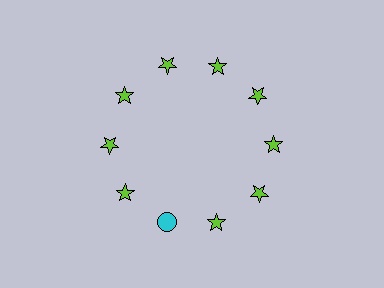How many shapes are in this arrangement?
There are 10 shapes arranged in a ring pattern.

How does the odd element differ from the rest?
It differs in both color (cyan instead of lime) and shape (circle instead of star).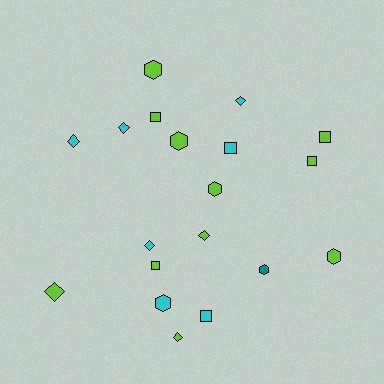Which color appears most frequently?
Lime, with 11 objects.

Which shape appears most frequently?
Diamond, with 7 objects.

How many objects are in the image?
There are 19 objects.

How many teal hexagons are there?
There is 1 teal hexagon.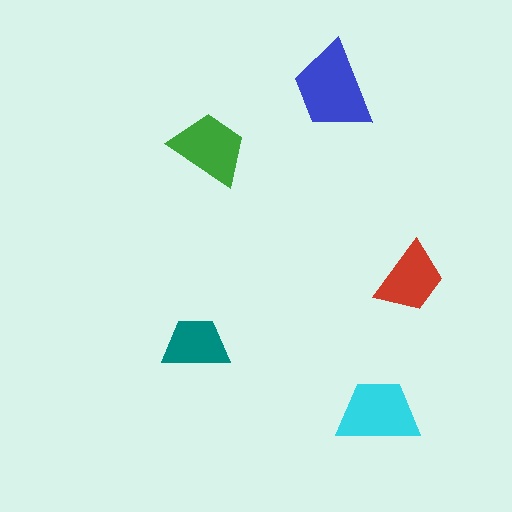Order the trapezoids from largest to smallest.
the blue one, the cyan one, the green one, the red one, the teal one.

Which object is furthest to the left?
The teal trapezoid is leftmost.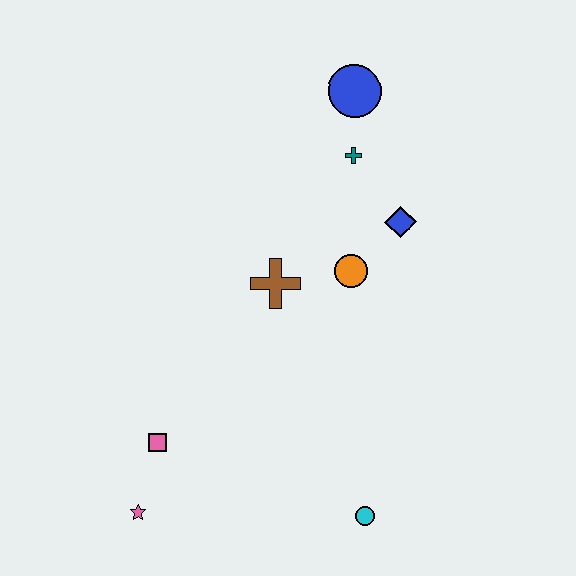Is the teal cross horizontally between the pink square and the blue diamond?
Yes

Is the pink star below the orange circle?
Yes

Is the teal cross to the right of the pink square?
Yes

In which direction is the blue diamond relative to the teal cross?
The blue diamond is below the teal cross.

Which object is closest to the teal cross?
The blue circle is closest to the teal cross.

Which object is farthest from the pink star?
The blue circle is farthest from the pink star.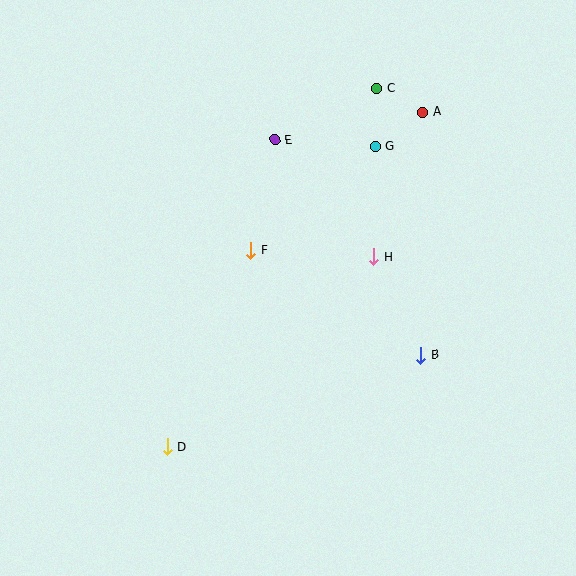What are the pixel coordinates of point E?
Point E is at (275, 140).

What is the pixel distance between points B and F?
The distance between B and F is 199 pixels.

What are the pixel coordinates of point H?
Point H is at (373, 257).